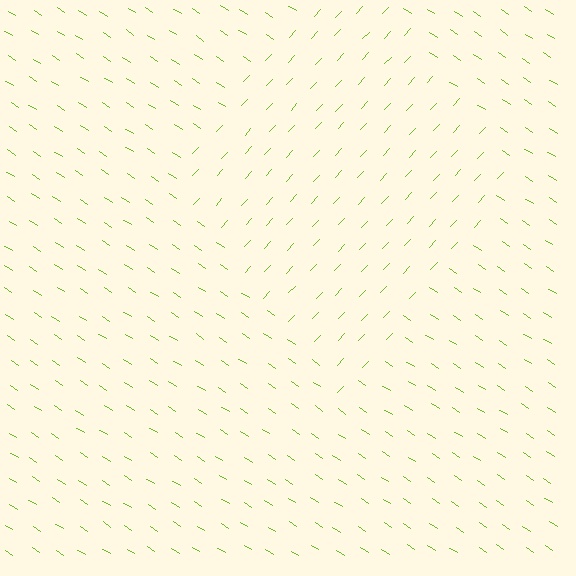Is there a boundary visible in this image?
Yes, there is a texture boundary formed by a change in line orientation.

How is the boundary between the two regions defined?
The boundary is defined purely by a change in line orientation (approximately 80 degrees difference). All lines are the same color and thickness.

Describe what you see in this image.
The image is filled with small lime line segments. A diamond region in the image has lines oriented differently from the surrounding lines, creating a visible texture boundary.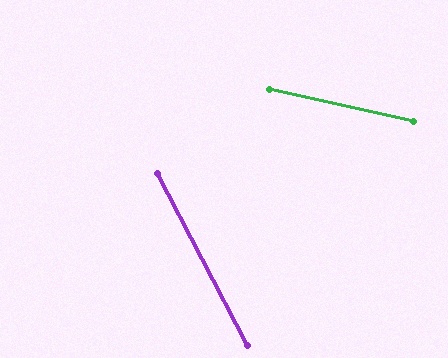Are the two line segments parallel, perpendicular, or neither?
Neither parallel nor perpendicular — they differ by about 50°.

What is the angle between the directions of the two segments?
Approximately 50 degrees.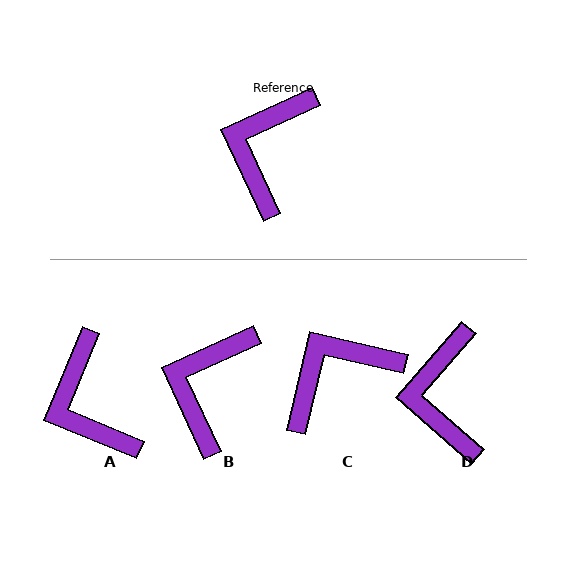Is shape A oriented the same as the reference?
No, it is off by about 43 degrees.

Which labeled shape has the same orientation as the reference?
B.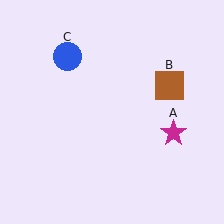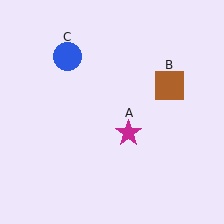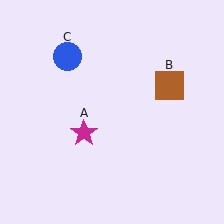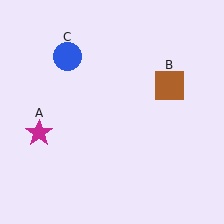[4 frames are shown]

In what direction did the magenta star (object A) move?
The magenta star (object A) moved left.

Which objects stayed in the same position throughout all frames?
Brown square (object B) and blue circle (object C) remained stationary.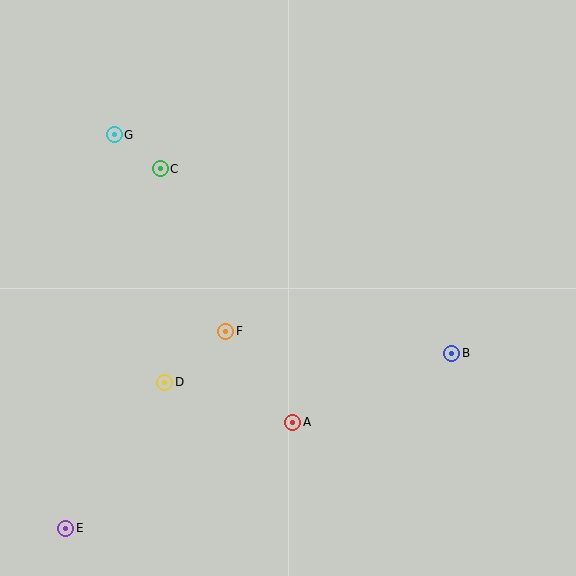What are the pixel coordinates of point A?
Point A is at (293, 422).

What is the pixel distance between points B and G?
The distance between B and G is 402 pixels.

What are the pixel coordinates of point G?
Point G is at (114, 135).